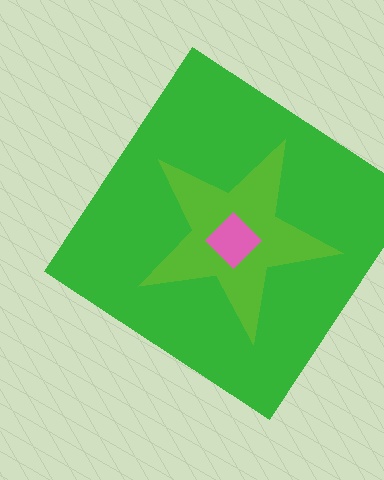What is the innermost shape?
The pink diamond.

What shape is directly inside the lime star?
The pink diamond.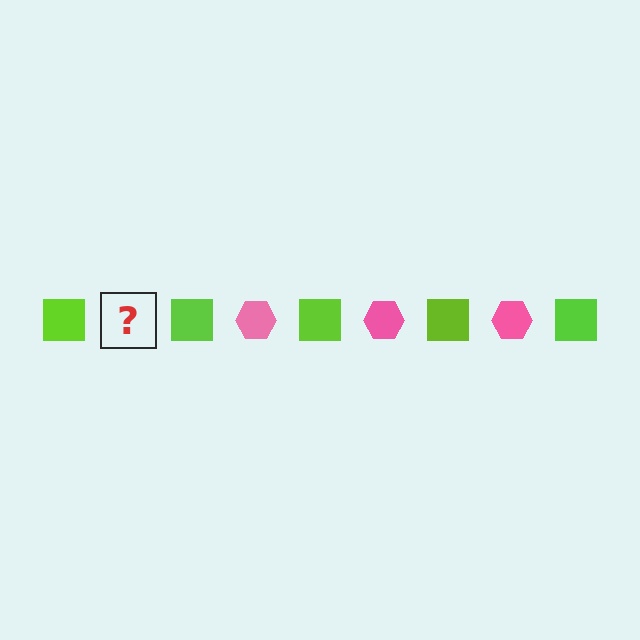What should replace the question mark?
The question mark should be replaced with a pink hexagon.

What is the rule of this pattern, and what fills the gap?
The rule is that the pattern alternates between lime square and pink hexagon. The gap should be filled with a pink hexagon.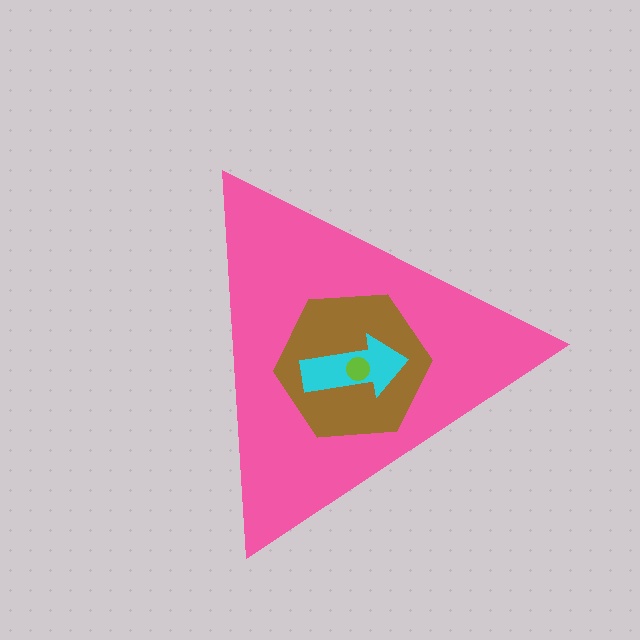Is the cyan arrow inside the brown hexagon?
Yes.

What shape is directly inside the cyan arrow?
The lime circle.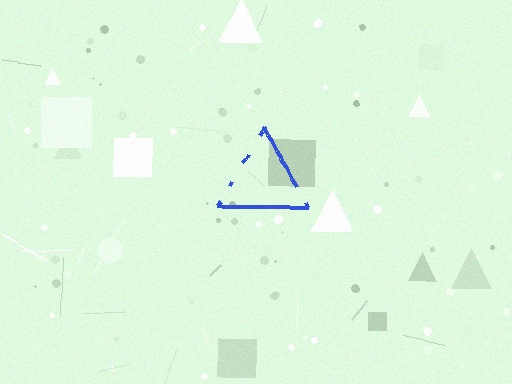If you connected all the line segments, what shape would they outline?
They would outline a triangle.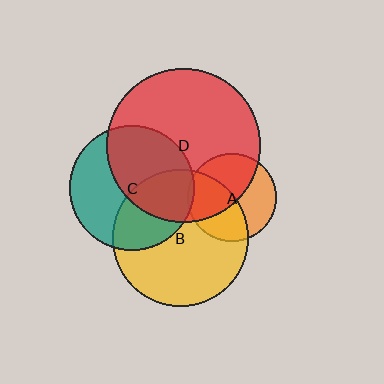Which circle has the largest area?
Circle D (red).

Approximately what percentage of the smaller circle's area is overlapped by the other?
Approximately 50%.